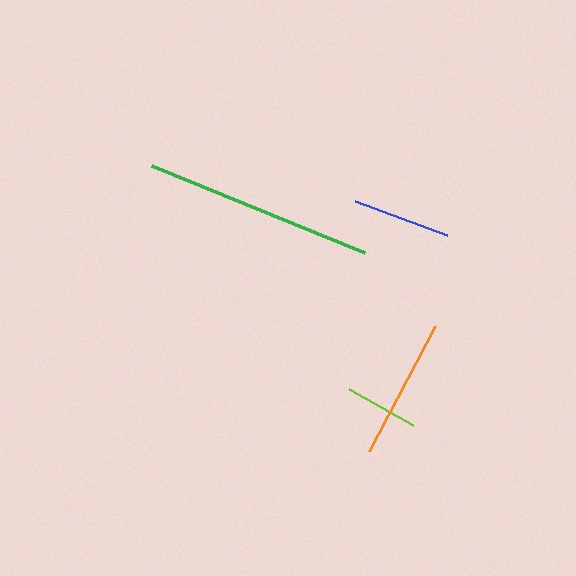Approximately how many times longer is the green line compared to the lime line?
The green line is approximately 3.2 times the length of the lime line.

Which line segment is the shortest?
The lime line is the shortest at approximately 73 pixels.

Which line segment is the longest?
The green line is the longest at approximately 230 pixels.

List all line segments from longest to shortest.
From longest to shortest: green, orange, blue, lime.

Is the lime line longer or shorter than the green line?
The green line is longer than the lime line.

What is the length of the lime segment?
The lime segment is approximately 73 pixels long.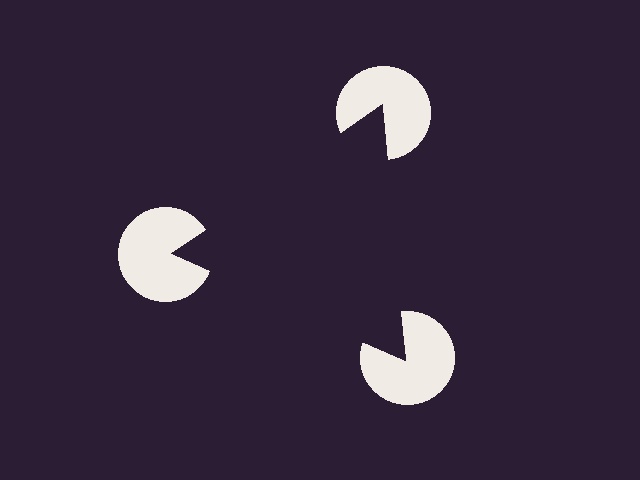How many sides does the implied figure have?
3 sides.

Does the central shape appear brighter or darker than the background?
It typically appears slightly darker than the background, even though no actual brightness change is drawn.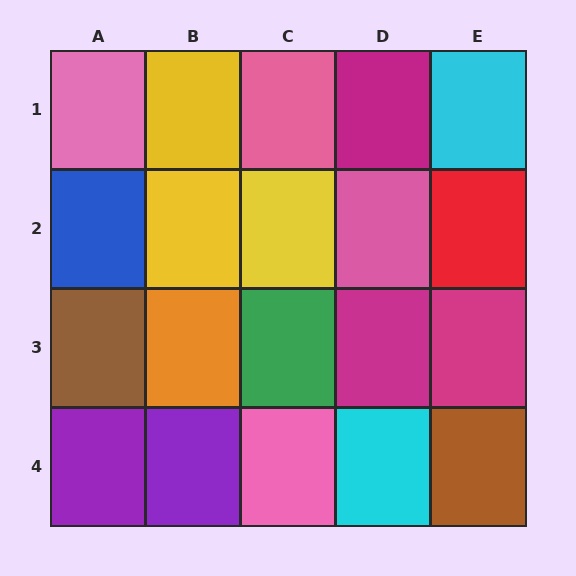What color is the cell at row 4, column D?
Cyan.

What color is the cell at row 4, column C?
Pink.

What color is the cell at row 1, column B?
Yellow.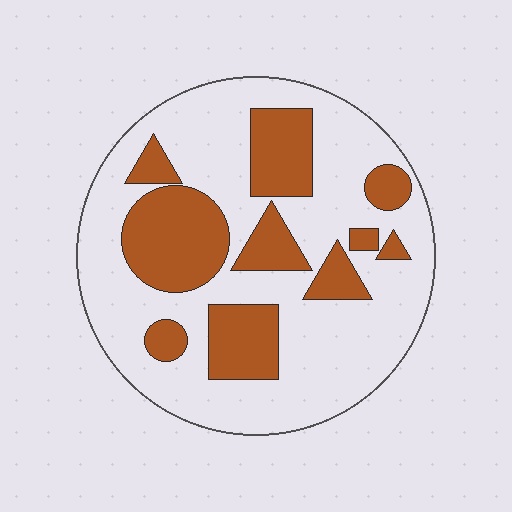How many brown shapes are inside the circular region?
10.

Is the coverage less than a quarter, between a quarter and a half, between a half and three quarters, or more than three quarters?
Between a quarter and a half.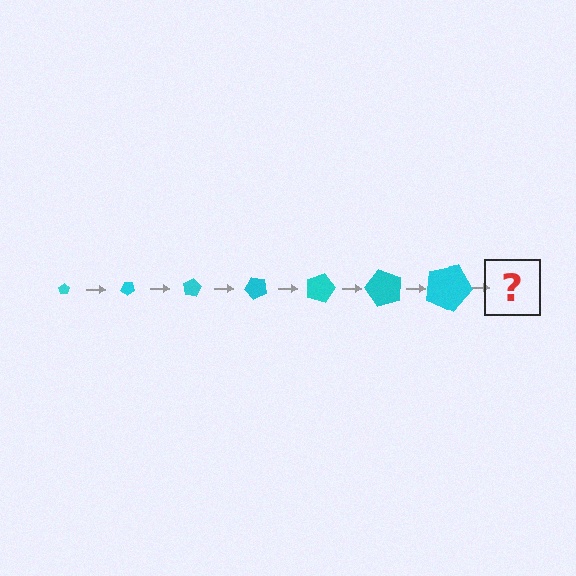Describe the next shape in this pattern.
It should be a pentagon, larger than the previous one and rotated 280 degrees from the start.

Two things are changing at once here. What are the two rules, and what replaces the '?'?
The two rules are that the pentagon grows larger each step and it rotates 40 degrees each step. The '?' should be a pentagon, larger than the previous one and rotated 280 degrees from the start.